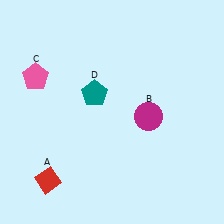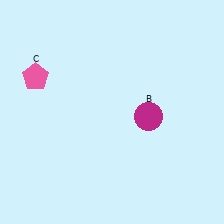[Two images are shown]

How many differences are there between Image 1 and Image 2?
There are 2 differences between the two images.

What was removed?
The teal pentagon (D), the red diamond (A) were removed in Image 2.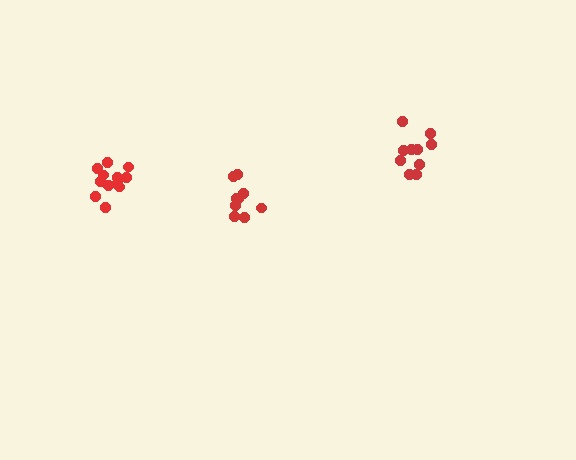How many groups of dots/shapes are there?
There are 3 groups.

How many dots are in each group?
Group 1: 9 dots, Group 2: 12 dots, Group 3: 11 dots (32 total).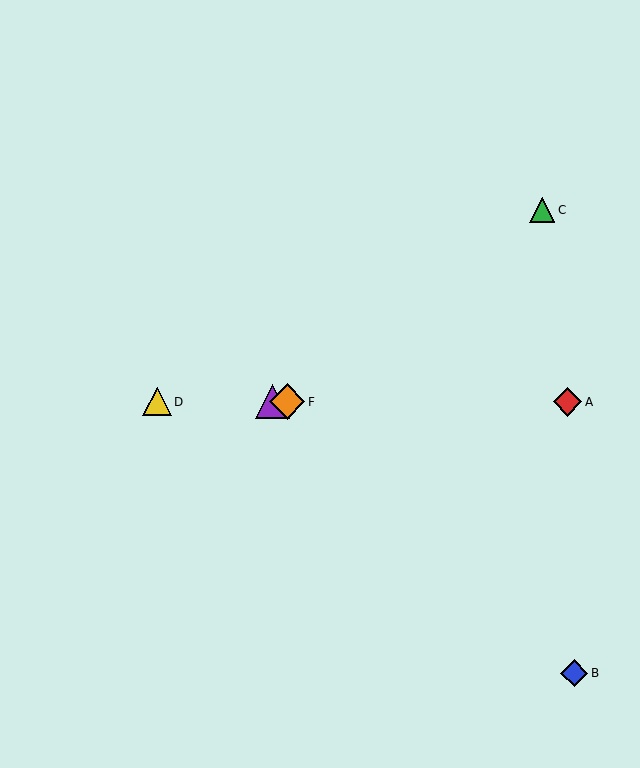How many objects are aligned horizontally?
4 objects (A, D, E, F) are aligned horizontally.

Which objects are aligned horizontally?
Objects A, D, E, F are aligned horizontally.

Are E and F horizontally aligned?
Yes, both are at y≈402.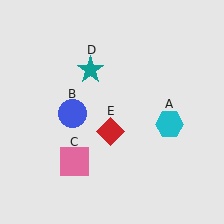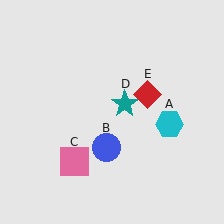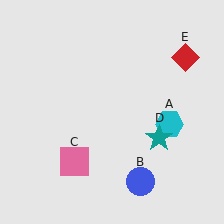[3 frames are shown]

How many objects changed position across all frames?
3 objects changed position: blue circle (object B), teal star (object D), red diamond (object E).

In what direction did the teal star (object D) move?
The teal star (object D) moved down and to the right.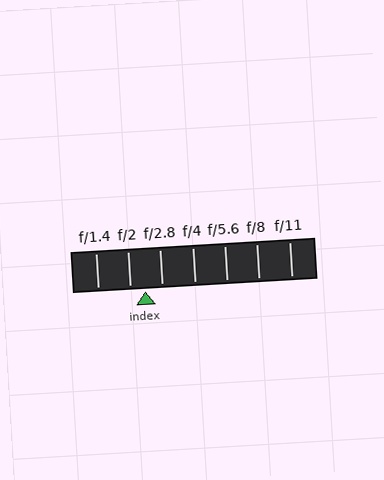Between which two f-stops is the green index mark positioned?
The index mark is between f/2 and f/2.8.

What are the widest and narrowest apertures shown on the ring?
The widest aperture shown is f/1.4 and the narrowest is f/11.